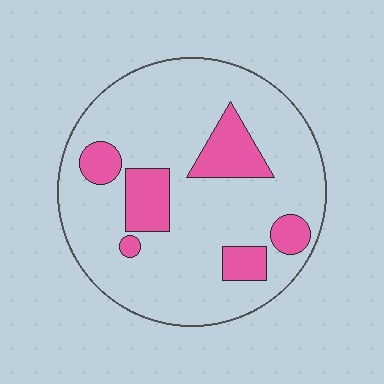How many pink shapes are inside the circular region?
6.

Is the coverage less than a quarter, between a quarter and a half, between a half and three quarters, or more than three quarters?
Less than a quarter.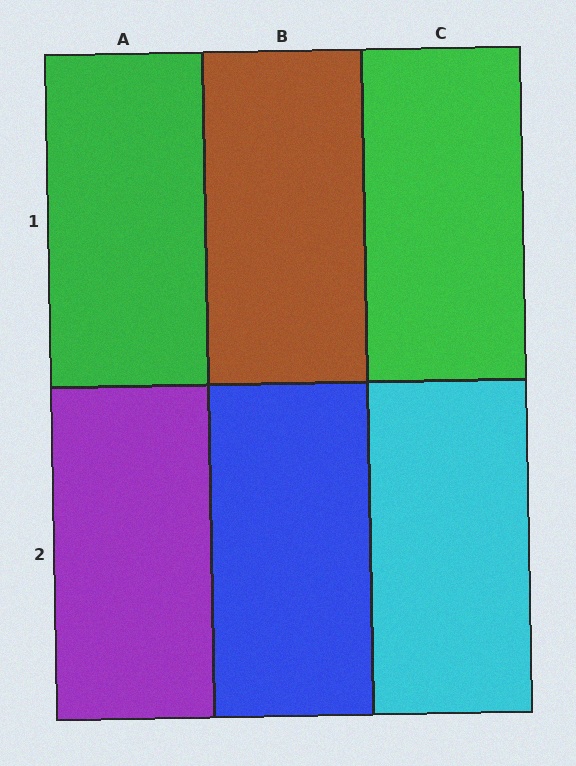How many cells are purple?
1 cell is purple.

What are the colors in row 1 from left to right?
Green, brown, green.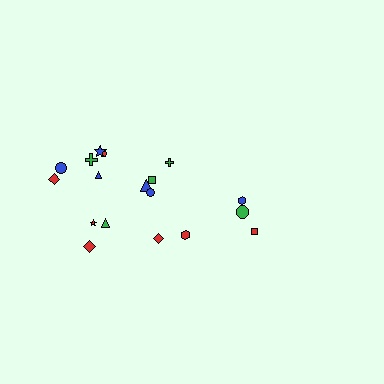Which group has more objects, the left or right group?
The left group.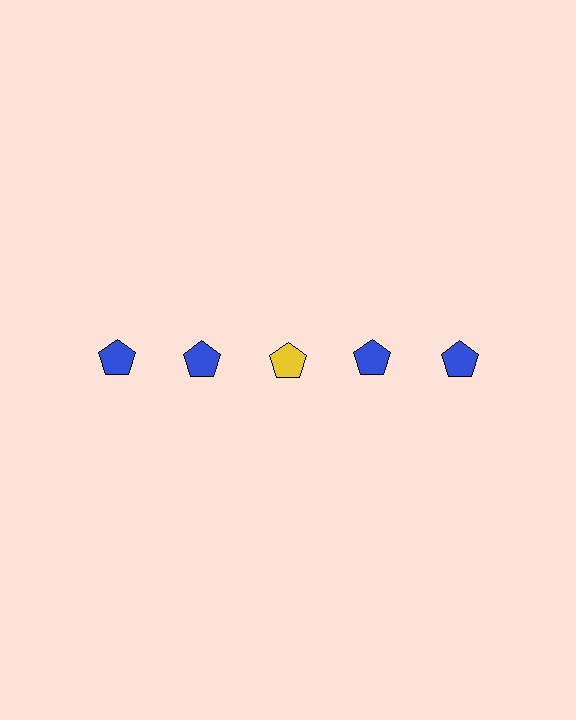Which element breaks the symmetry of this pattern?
The yellow pentagon in the top row, center column breaks the symmetry. All other shapes are blue pentagons.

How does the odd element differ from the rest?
It has a different color: yellow instead of blue.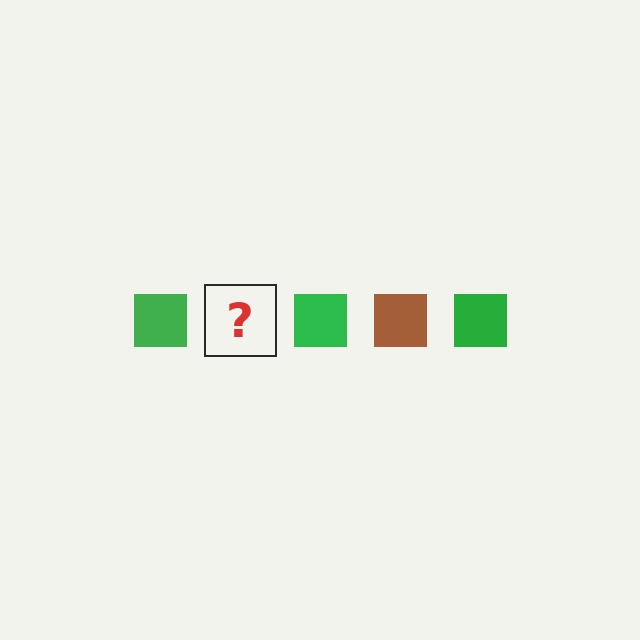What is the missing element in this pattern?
The missing element is a brown square.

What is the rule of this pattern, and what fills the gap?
The rule is that the pattern cycles through green, brown squares. The gap should be filled with a brown square.